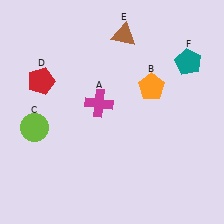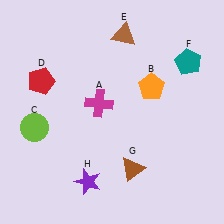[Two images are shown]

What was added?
A brown triangle (G), a purple star (H) were added in Image 2.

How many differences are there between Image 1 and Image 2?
There are 2 differences between the two images.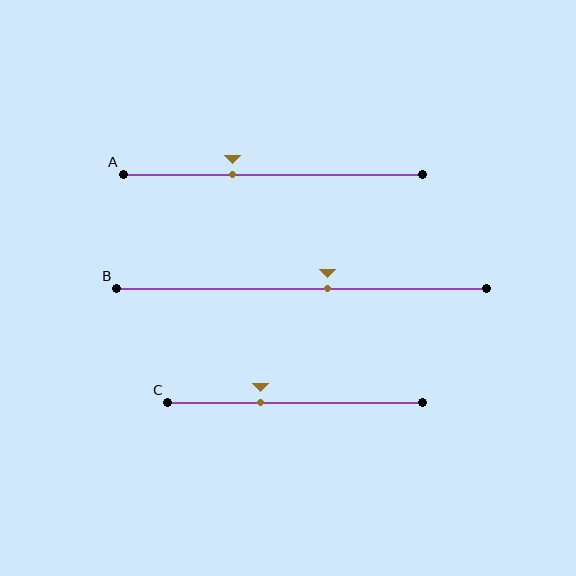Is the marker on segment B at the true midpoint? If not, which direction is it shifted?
No, the marker on segment B is shifted to the right by about 7% of the segment length.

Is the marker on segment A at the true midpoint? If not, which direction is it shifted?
No, the marker on segment A is shifted to the left by about 14% of the segment length.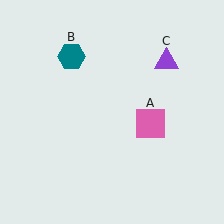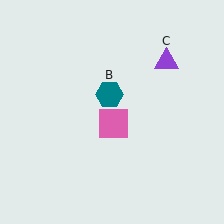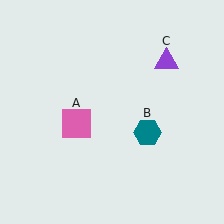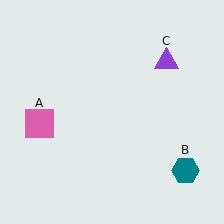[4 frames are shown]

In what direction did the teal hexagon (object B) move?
The teal hexagon (object B) moved down and to the right.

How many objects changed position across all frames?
2 objects changed position: pink square (object A), teal hexagon (object B).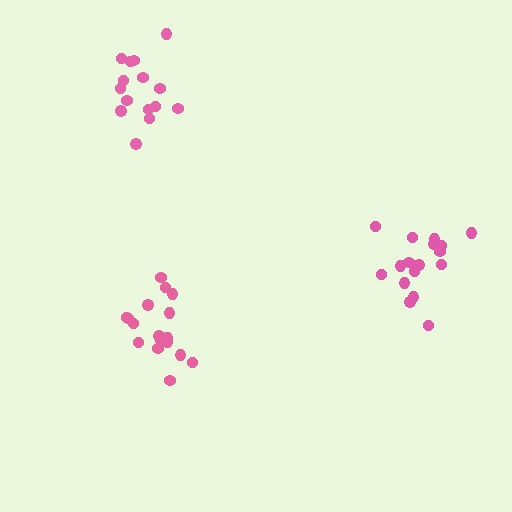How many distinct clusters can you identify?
There are 3 distinct clusters.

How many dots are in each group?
Group 1: 17 dots, Group 2: 18 dots, Group 3: 15 dots (50 total).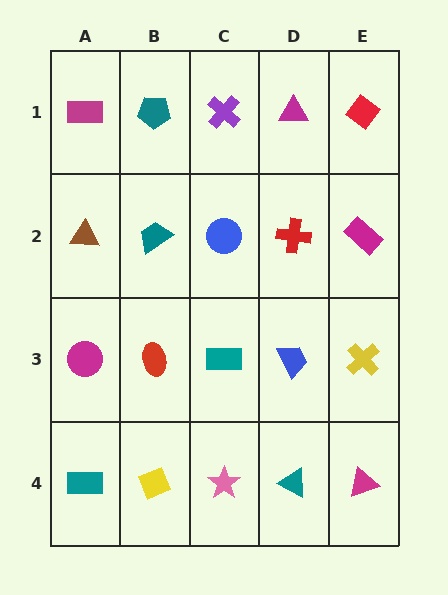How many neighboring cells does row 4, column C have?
3.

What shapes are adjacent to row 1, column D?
A red cross (row 2, column D), a purple cross (row 1, column C), a red diamond (row 1, column E).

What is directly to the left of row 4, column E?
A teal triangle.